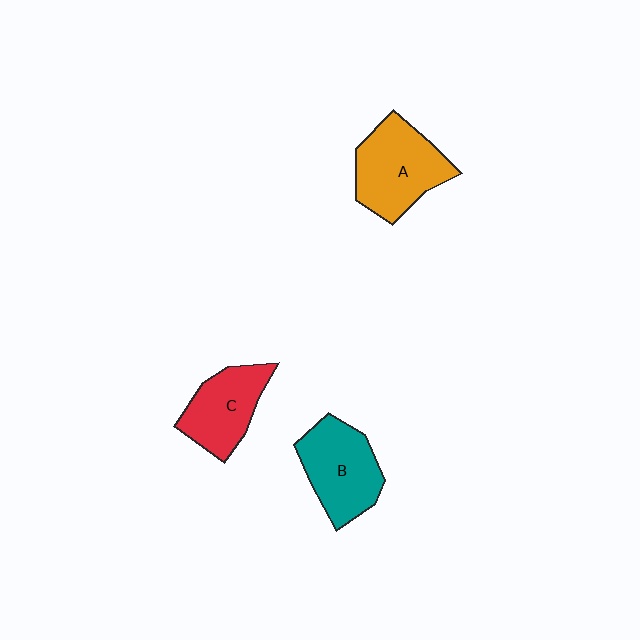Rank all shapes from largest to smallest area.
From largest to smallest: A (orange), B (teal), C (red).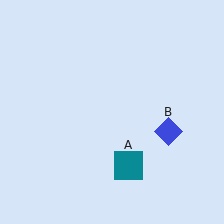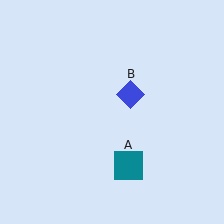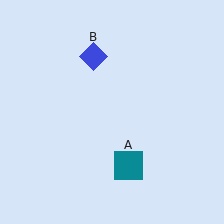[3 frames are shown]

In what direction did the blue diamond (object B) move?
The blue diamond (object B) moved up and to the left.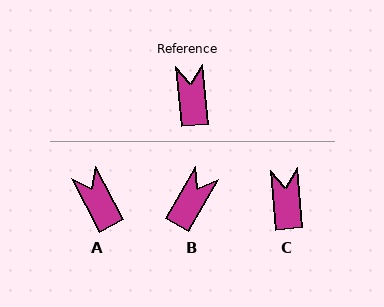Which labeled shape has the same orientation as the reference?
C.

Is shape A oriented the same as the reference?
No, it is off by about 23 degrees.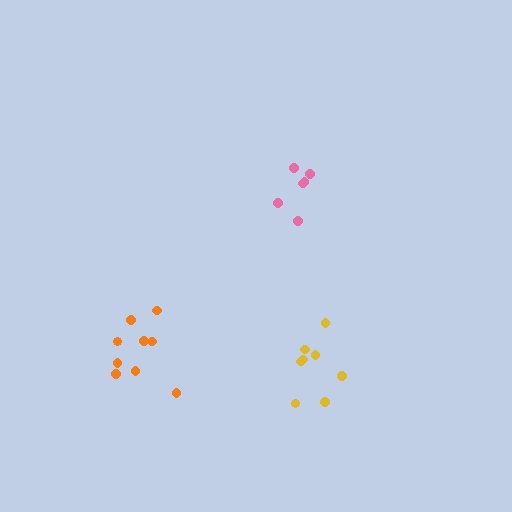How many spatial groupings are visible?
There are 3 spatial groupings.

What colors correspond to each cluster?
The clusters are colored: orange, pink, yellow.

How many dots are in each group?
Group 1: 9 dots, Group 2: 6 dots, Group 3: 8 dots (23 total).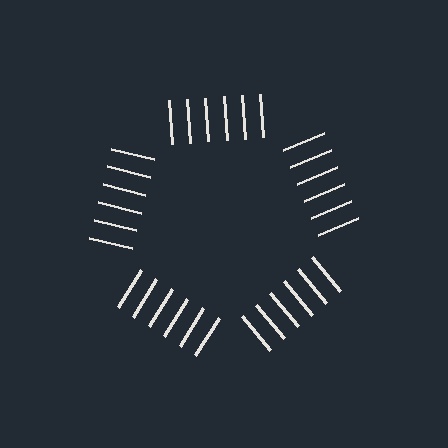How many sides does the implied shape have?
5 sides — the line-ends trace a pentagon.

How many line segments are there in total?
30 — 6 along each of the 5 edges.